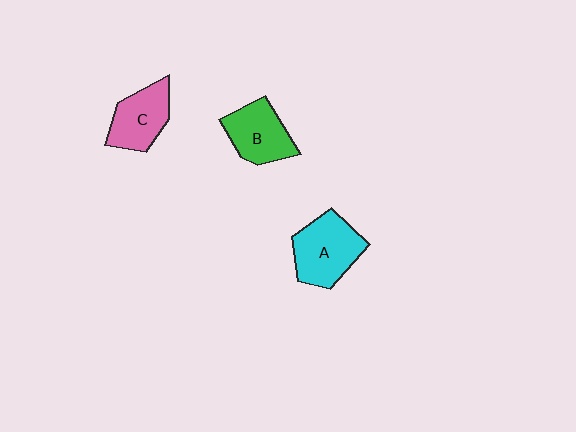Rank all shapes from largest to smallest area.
From largest to smallest: A (cyan), B (green), C (pink).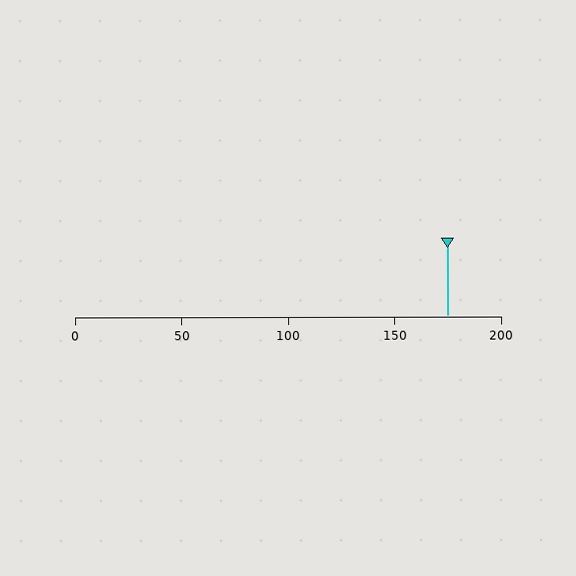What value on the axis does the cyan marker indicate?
The marker indicates approximately 175.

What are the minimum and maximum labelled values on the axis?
The axis runs from 0 to 200.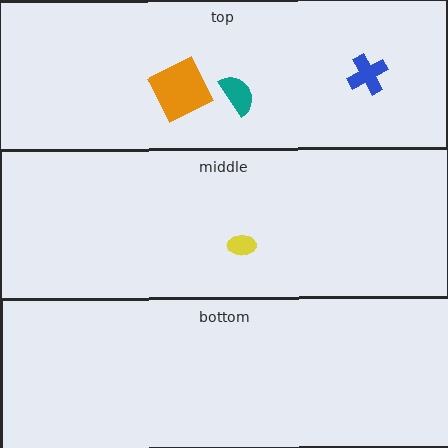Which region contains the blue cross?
The top region.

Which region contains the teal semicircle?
The top region.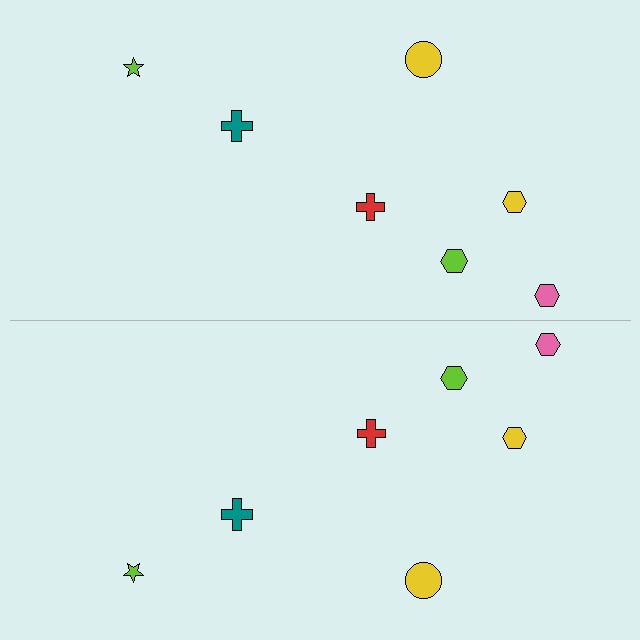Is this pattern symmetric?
Yes, this pattern has bilateral (reflection) symmetry.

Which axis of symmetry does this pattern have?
The pattern has a horizontal axis of symmetry running through the center of the image.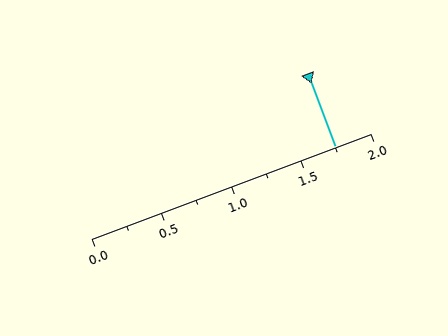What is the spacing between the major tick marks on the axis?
The major ticks are spaced 0.5 apart.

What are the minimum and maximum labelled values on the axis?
The axis runs from 0.0 to 2.0.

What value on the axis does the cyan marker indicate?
The marker indicates approximately 1.75.